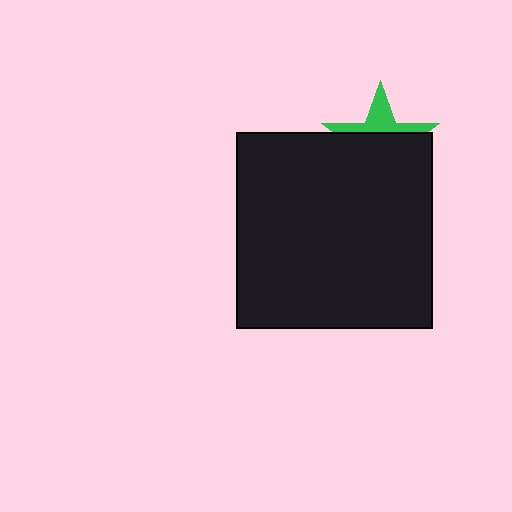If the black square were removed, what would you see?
You would see the complete green star.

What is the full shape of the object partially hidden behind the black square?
The partially hidden object is a green star.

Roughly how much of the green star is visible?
A small part of it is visible (roughly 34%).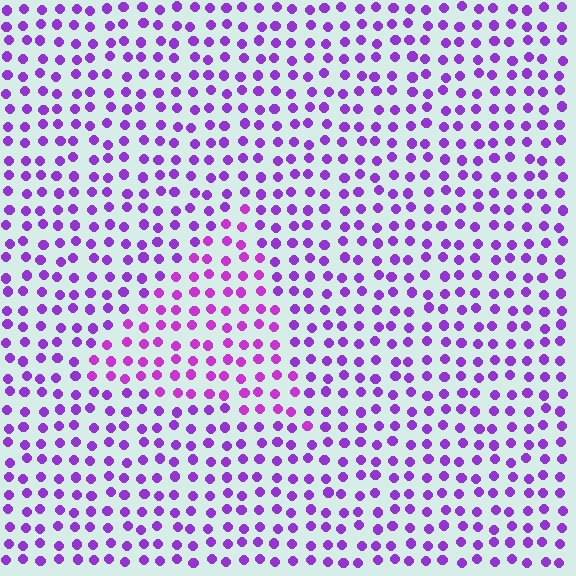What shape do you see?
I see a triangle.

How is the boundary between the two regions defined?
The boundary is defined purely by a slight shift in hue (about 20 degrees). Spacing, size, and orientation are identical on both sides.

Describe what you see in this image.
The image is filled with small purple elements in a uniform arrangement. A triangle-shaped region is visible where the elements are tinted to a slightly different hue, forming a subtle color boundary.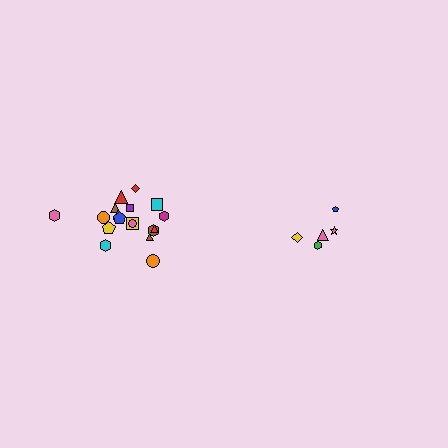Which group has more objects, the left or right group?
The left group.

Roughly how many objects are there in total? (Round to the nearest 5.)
Roughly 25 objects in total.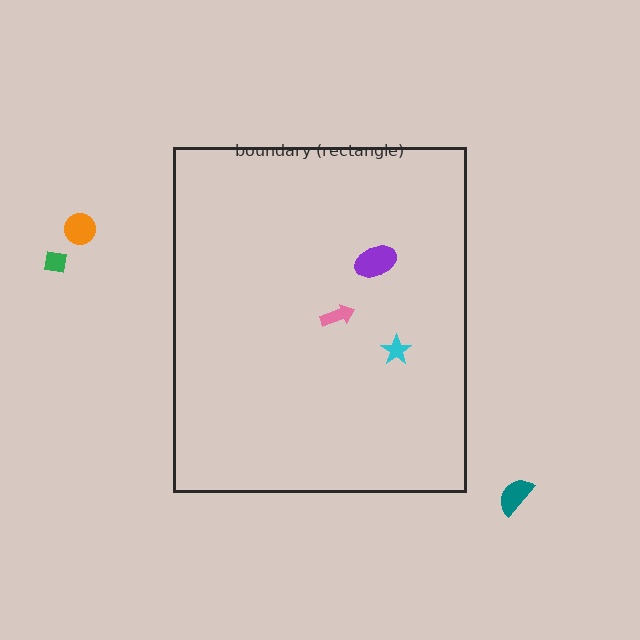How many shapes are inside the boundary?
3 inside, 3 outside.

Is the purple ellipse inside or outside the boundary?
Inside.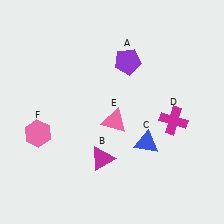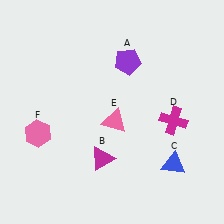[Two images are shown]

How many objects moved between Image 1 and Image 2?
1 object moved between the two images.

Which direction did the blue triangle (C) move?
The blue triangle (C) moved right.